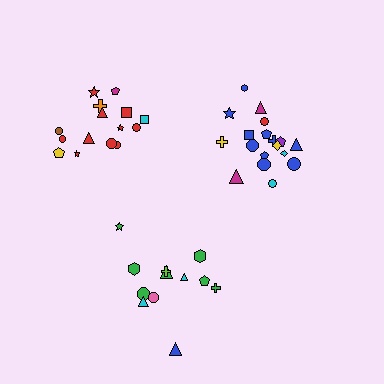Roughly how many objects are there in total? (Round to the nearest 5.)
Roughly 45 objects in total.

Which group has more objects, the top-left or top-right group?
The top-right group.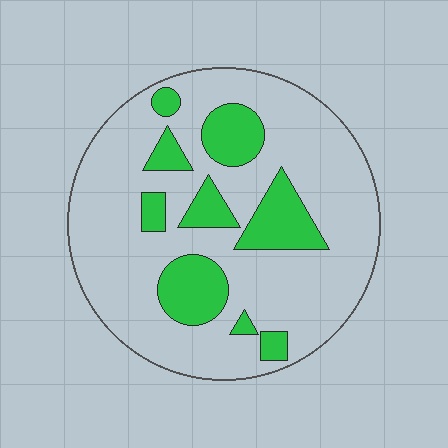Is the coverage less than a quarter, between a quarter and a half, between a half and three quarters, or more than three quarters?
Less than a quarter.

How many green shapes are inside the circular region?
9.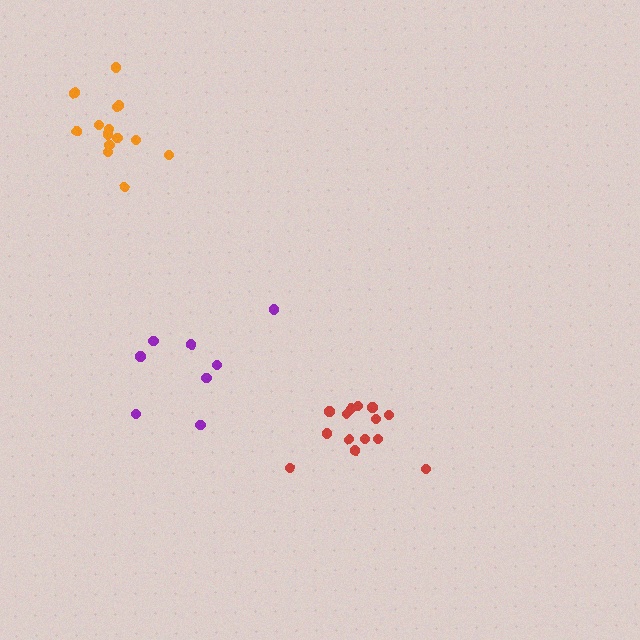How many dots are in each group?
Group 1: 14 dots, Group 2: 8 dots, Group 3: 14 dots (36 total).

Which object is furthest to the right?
The red cluster is rightmost.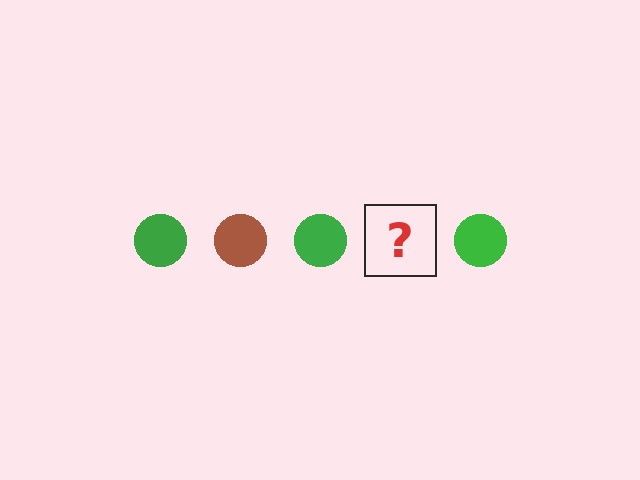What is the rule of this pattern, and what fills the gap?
The rule is that the pattern cycles through green, brown circles. The gap should be filled with a brown circle.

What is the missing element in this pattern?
The missing element is a brown circle.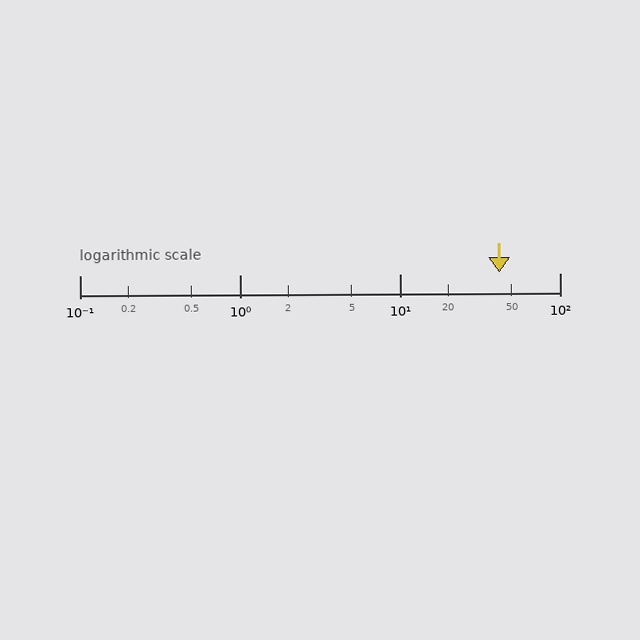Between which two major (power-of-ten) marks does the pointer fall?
The pointer is between 10 and 100.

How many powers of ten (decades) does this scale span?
The scale spans 3 decades, from 0.1 to 100.